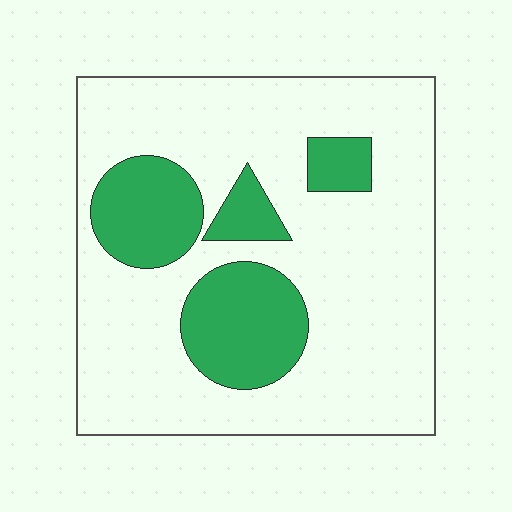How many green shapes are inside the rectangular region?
4.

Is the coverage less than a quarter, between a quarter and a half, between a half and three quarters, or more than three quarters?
Less than a quarter.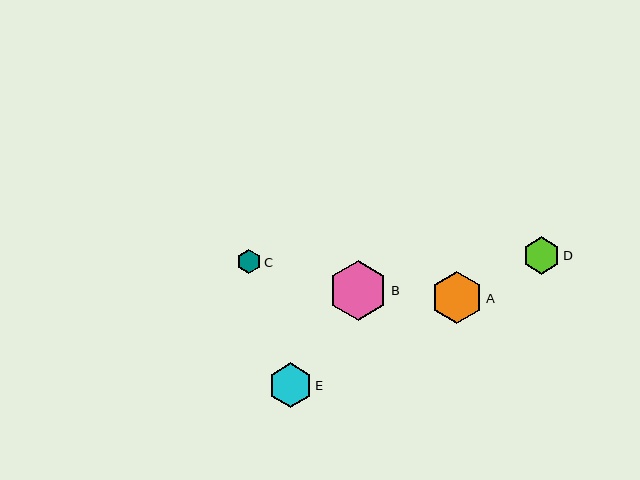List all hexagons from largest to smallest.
From largest to smallest: B, A, E, D, C.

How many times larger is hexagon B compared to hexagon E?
Hexagon B is approximately 1.3 times the size of hexagon E.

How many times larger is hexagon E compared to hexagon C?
Hexagon E is approximately 1.8 times the size of hexagon C.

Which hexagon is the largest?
Hexagon B is the largest with a size of approximately 59 pixels.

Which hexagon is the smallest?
Hexagon C is the smallest with a size of approximately 25 pixels.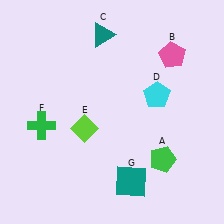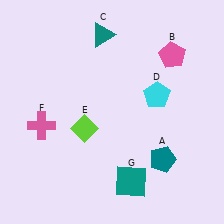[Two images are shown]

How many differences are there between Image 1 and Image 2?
There are 2 differences between the two images.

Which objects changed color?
A changed from green to teal. F changed from green to pink.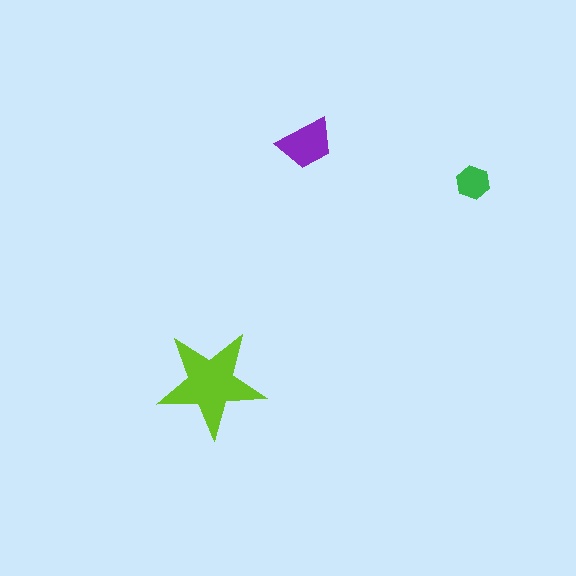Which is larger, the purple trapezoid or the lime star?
The lime star.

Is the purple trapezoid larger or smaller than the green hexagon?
Larger.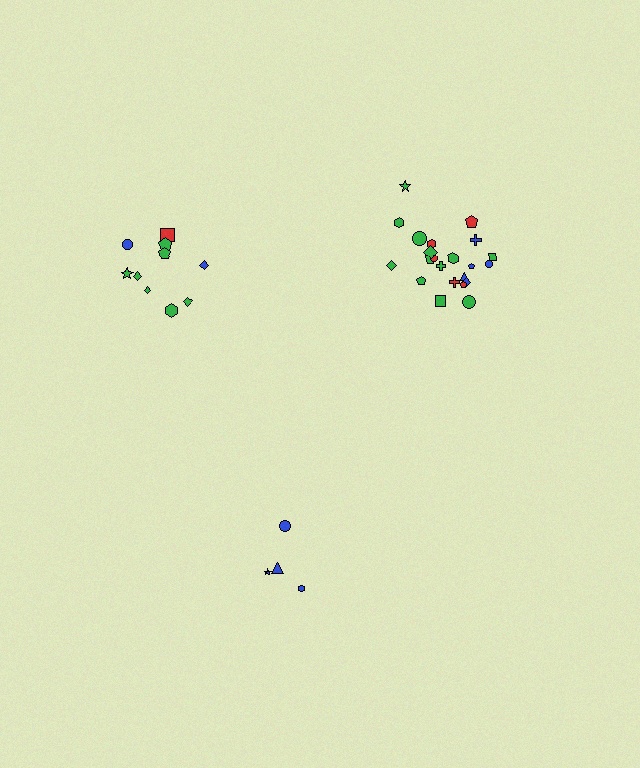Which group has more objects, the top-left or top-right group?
The top-right group.